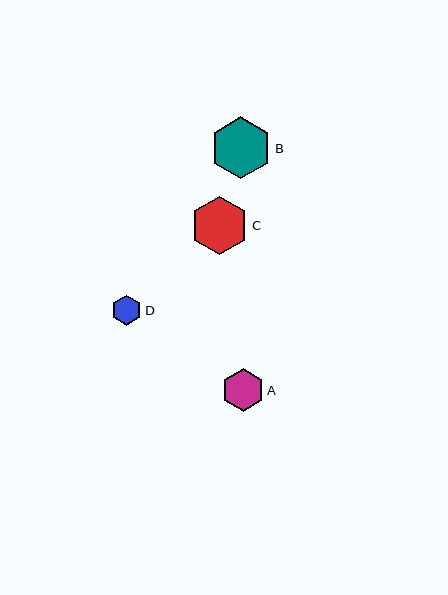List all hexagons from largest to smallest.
From largest to smallest: B, C, A, D.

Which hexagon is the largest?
Hexagon B is the largest with a size of approximately 62 pixels.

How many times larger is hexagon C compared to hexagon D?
Hexagon C is approximately 2.0 times the size of hexagon D.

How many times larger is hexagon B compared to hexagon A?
Hexagon B is approximately 1.5 times the size of hexagon A.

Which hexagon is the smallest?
Hexagon D is the smallest with a size of approximately 30 pixels.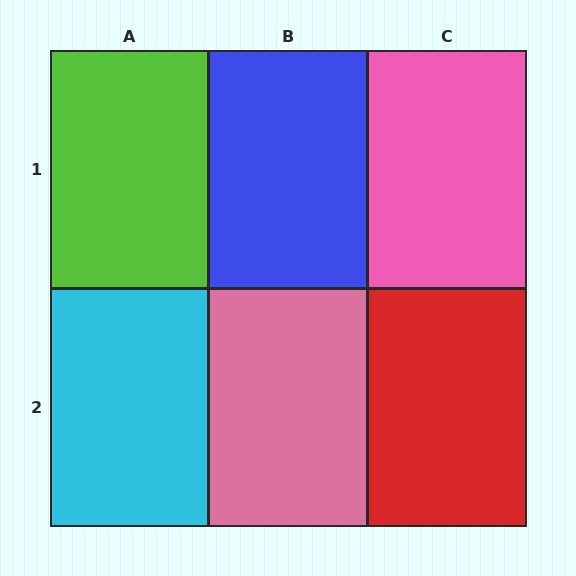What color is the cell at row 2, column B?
Pink.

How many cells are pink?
2 cells are pink.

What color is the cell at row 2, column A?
Cyan.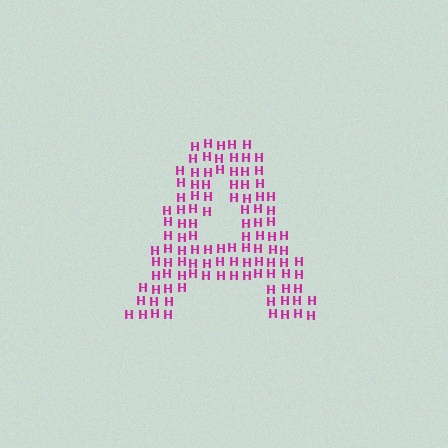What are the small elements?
The small elements are letter H's.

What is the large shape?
The large shape is the letter A.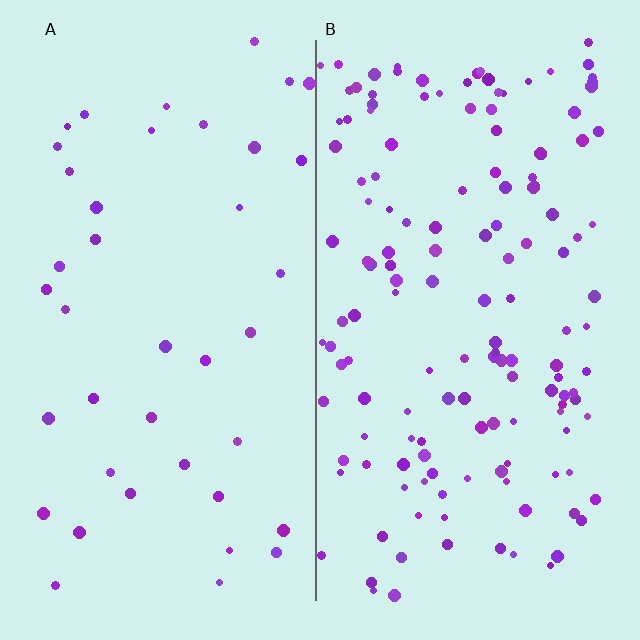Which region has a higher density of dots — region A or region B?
B (the right).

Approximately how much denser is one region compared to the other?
Approximately 3.7× — region B over region A.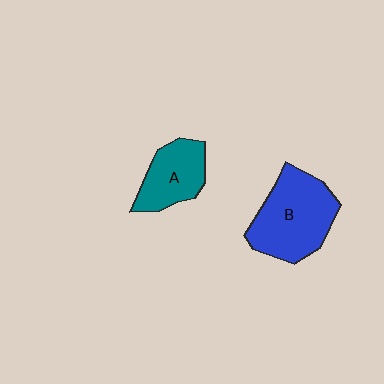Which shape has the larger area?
Shape B (blue).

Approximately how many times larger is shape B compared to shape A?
Approximately 1.6 times.